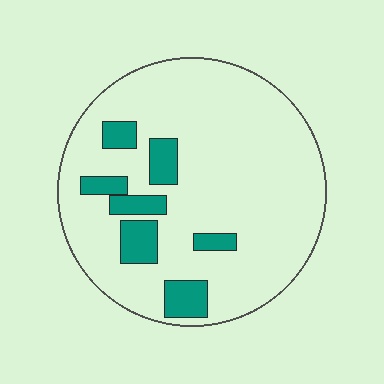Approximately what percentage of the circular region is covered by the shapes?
Approximately 15%.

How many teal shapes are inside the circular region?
7.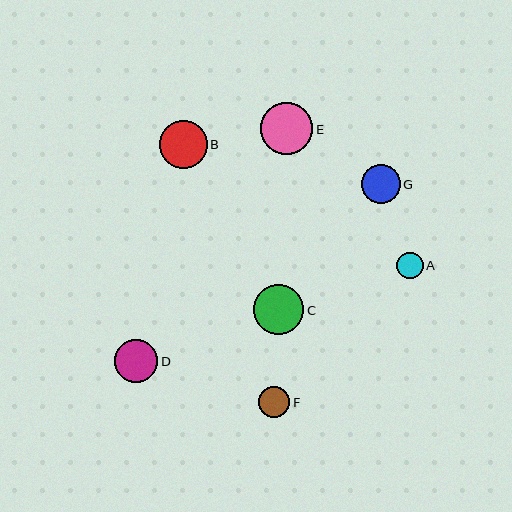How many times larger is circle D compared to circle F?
Circle D is approximately 1.4 times the size of circle F.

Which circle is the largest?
Circle E is the largest with a size of approximately 53 pixels.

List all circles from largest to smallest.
From largest to smallest: E, C, B, D, G, F, A.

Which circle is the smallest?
Circle A is the smallest with a size of approximately 27 pixels.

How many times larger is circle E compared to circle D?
Circle E is approximately 1.2 times the size of circle D.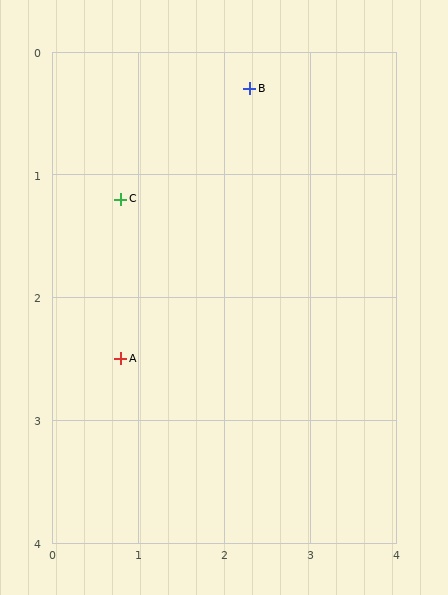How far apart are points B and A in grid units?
Points B and A are about 2.7 grid units apart.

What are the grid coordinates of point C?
Point C is at approximately (0.8, 1.2).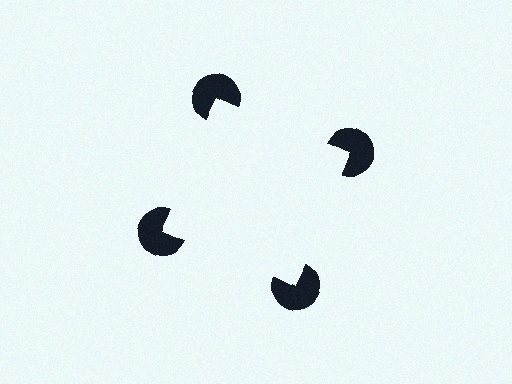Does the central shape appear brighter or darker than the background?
It typically appears slightly brighter than the background, even though no actual brightness change is drawn.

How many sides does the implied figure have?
4 sides.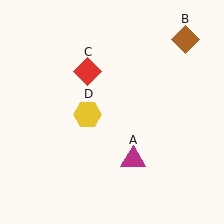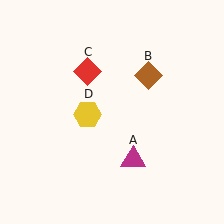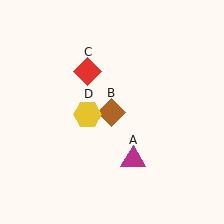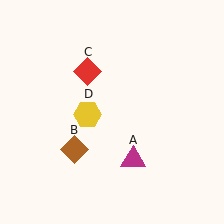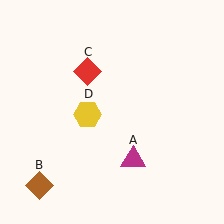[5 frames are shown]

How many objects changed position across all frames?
1 object changed position: brown diamond (object B).